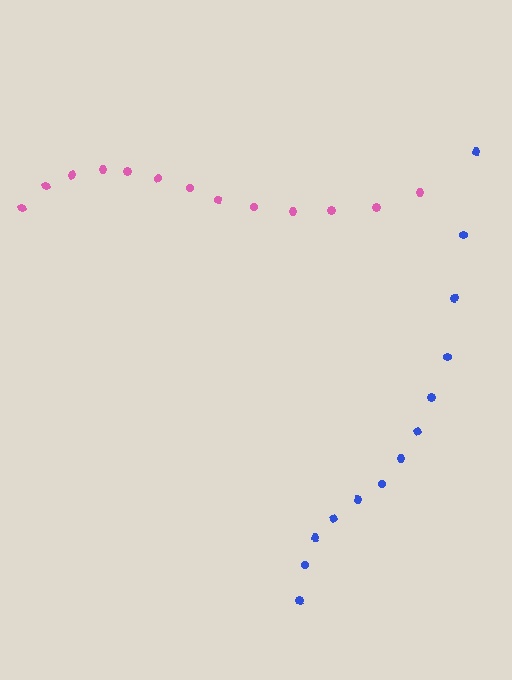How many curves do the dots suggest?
There are 2 distinct paths.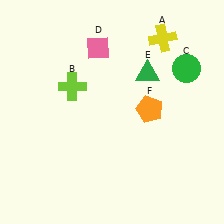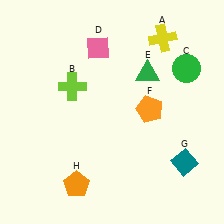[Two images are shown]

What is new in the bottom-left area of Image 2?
An orange pentagon (H) was added in the bottom-left area of Image 2.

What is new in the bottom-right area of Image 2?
A teal diamond (G) was added in the bottom-right area of Image 2.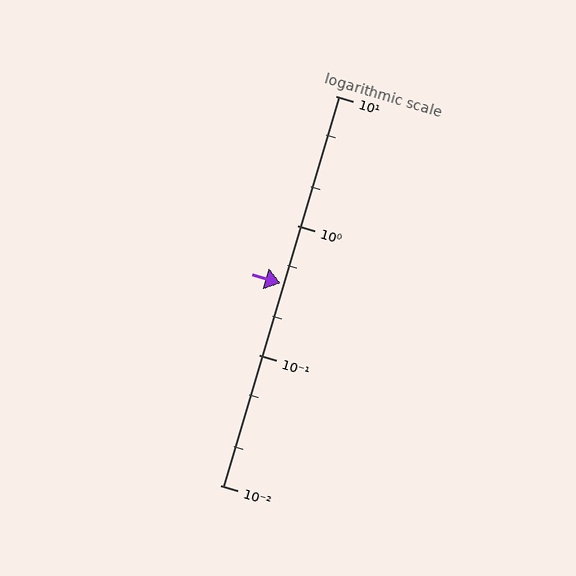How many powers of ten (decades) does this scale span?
The scale spans 3 decades, from 0.01 to 10.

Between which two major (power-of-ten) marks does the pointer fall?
The pointer is between 0.1 and 1.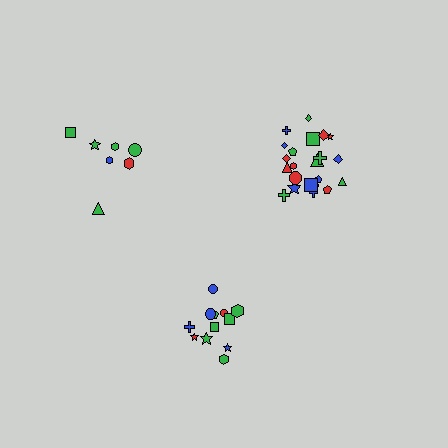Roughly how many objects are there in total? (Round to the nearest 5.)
Roughly 40 objects in total.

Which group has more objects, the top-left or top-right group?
The top-right group.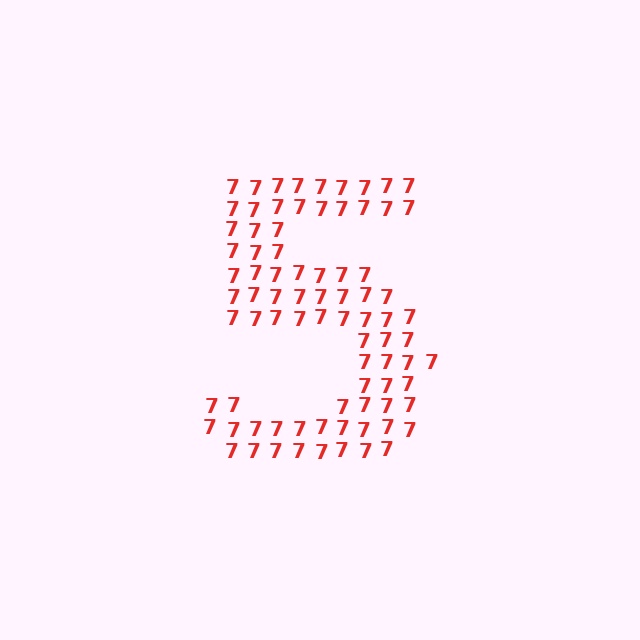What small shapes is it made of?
It is made of small digit 7's.